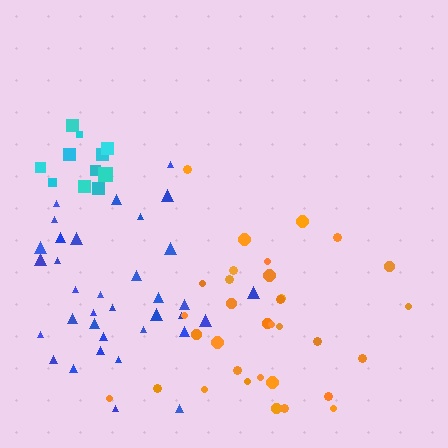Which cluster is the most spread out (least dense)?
Blue.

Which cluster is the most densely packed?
Cyan.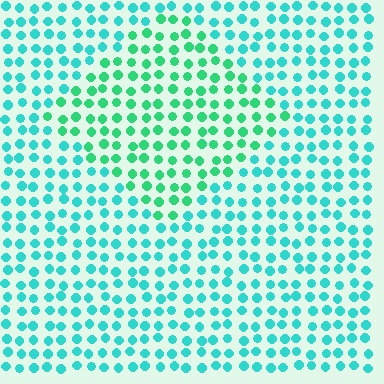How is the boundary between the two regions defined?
The boundary is defined purely by a slight shift in hue (about 30 degrees). Spacing, size, and orientation are identical on both sides.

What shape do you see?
I see a diamond.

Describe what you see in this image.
The image is filled with small cyan elements in a uniform arrangement. A diamond-shaped region is visible where the elements are tinted to a slightly different hue, forming a subtle color boundary.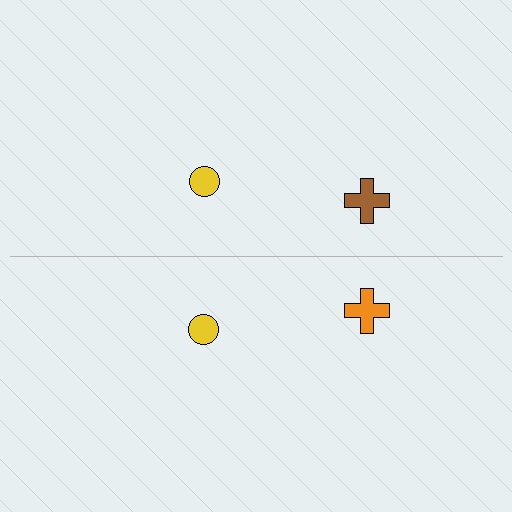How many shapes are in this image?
There are 4 shapes in this image.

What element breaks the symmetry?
The orange cross on the bottom side breaks the symmetry — its mirror counterpart is brown.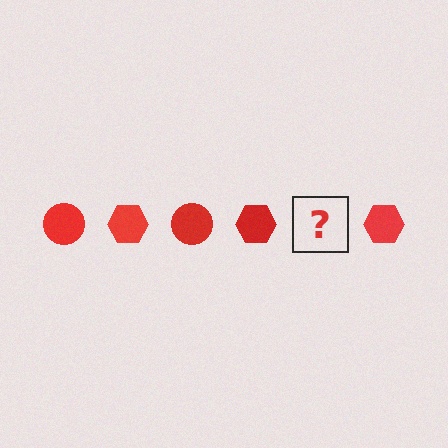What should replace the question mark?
The question mark should be replaced with a red circle.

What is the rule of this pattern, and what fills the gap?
The rule is that the pattern cycles through circle, hexagon shapes in red. The gap should be filled with a red circle.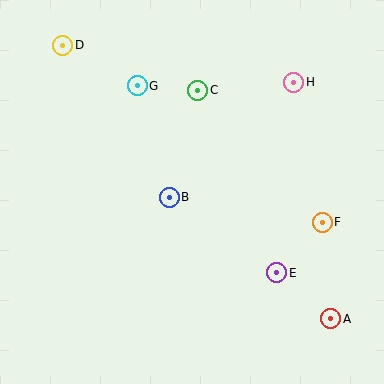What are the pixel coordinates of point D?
Point D is at (63, 45).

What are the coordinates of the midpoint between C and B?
The midpoint between C and B is at (184, 144).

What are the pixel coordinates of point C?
Point C is at (198, 90).